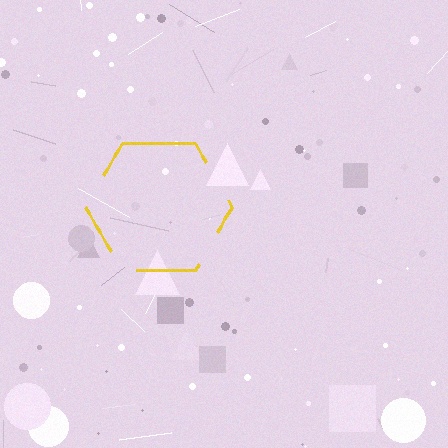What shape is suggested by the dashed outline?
The dashed outline suggests a hexagon.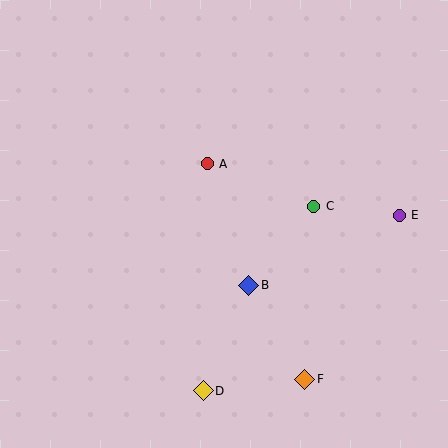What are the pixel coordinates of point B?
Point B is at (249, 285).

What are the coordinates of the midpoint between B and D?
The midpoint between B and D is at (226, 338).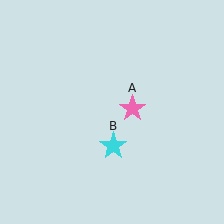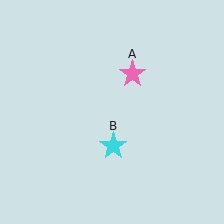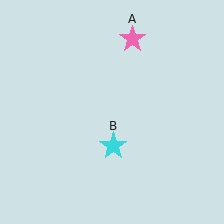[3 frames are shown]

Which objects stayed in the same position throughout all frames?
Cyan star (object B) remained stationary.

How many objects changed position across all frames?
1 object changed position: pink star (object A).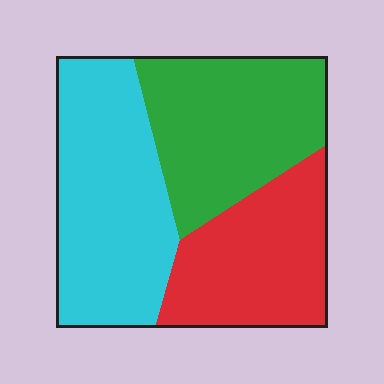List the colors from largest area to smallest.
From largest to smallest: cyan, green, red.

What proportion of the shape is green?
Green takes up between a quarter and a half of the shape.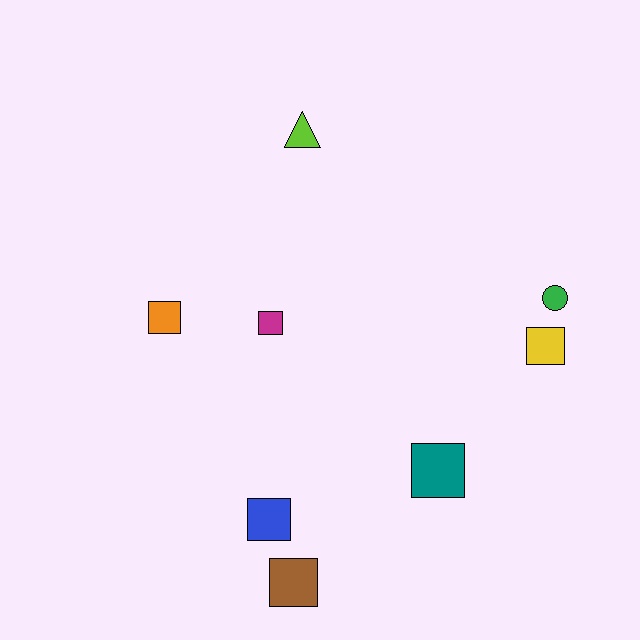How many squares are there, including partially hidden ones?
There are 6 squares.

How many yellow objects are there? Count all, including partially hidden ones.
There is 1 yellow object.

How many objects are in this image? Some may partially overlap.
There are 8 objects.